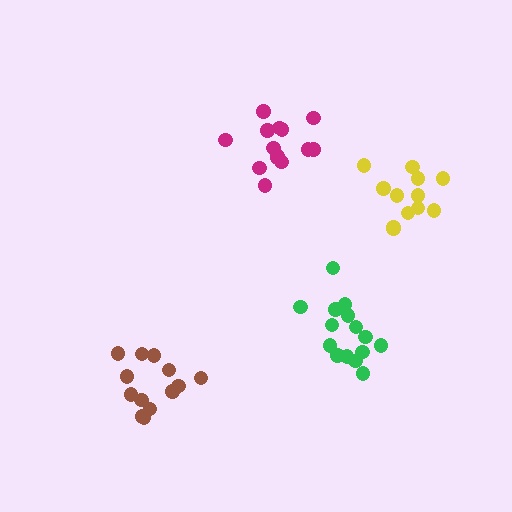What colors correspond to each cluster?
The clusters are colored: magenta, yellow, green, brown.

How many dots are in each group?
Group 1: 14 dots, Group 2: 12 dots, Group 3: 15 dots, Group 4: 13 dots (54 total).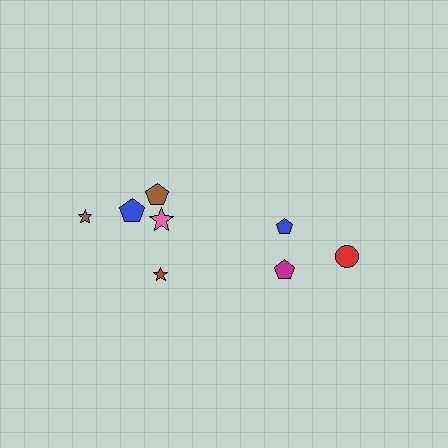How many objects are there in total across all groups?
There are 8 objects.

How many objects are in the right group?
There are 3 objects.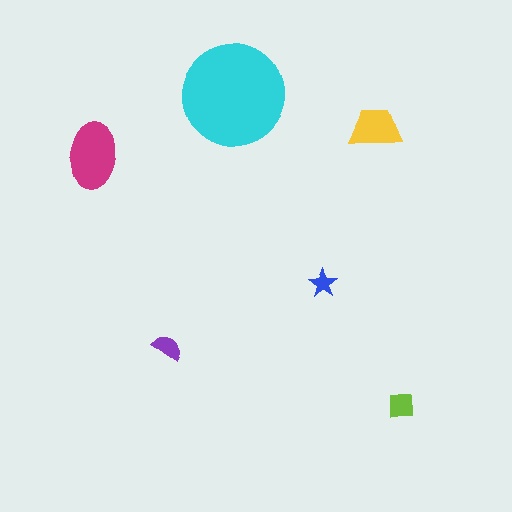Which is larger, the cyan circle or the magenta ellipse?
The cyan circle.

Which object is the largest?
The cyan circle.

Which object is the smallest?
The blue star.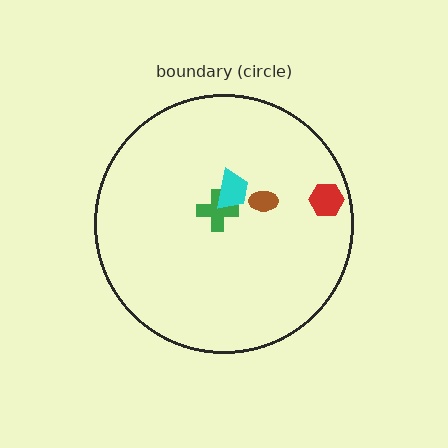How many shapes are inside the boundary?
4 inside, 0 outside.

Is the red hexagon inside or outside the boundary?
Inside.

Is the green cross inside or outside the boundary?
Inside.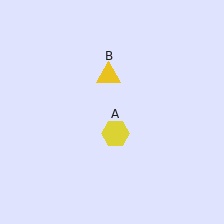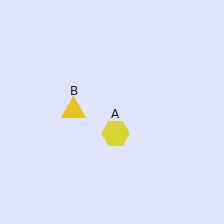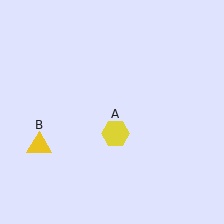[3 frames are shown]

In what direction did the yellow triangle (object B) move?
The yellow triangle (object B) moved down and to the left.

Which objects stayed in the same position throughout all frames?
Yellow hexagon (object A) remained stationary.